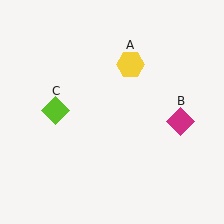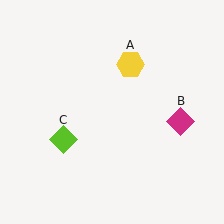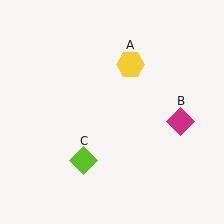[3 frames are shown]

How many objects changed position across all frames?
1 object changed position: lime diamond (object C).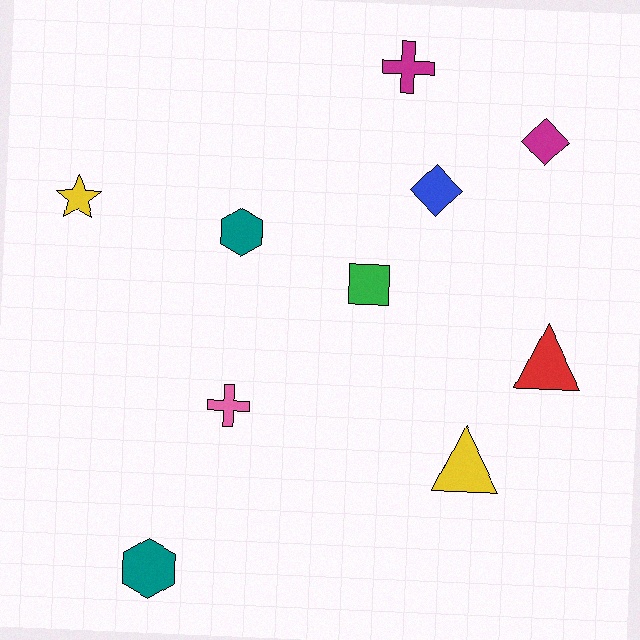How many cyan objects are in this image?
There are no cyan objects.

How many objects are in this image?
There are 10 objects.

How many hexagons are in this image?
There are 2 hexagons.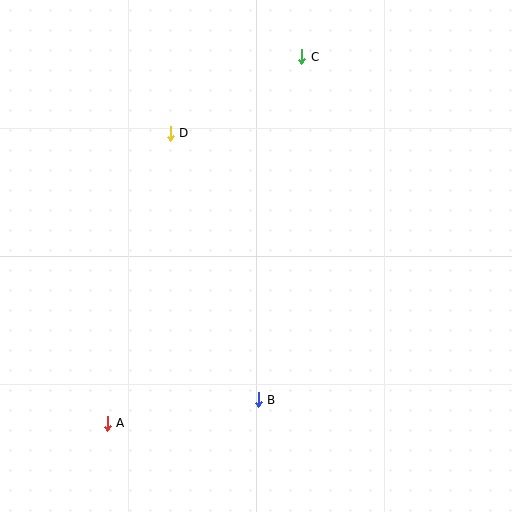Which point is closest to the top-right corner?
Point C is closest to the top-right corner.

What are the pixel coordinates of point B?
Point B is at (258, 400).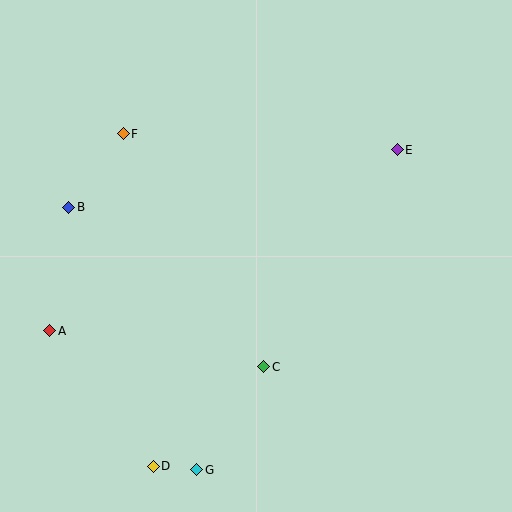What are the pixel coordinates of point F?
Point F is at (123, 134).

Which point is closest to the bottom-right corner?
Point C is closest to the bottom-right corner.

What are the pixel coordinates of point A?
Point A is at (50, 331).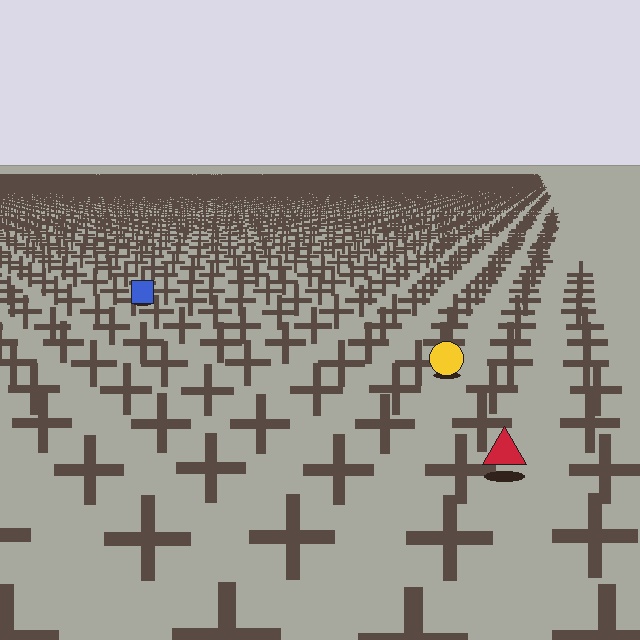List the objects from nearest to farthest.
From nearest to farthest: the red triangle, the yellow circle, the blue square.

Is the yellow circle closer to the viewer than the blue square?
Yes. The yellow circle is closer — you can tell from the texture gradient: the ground texture is coarser near it.